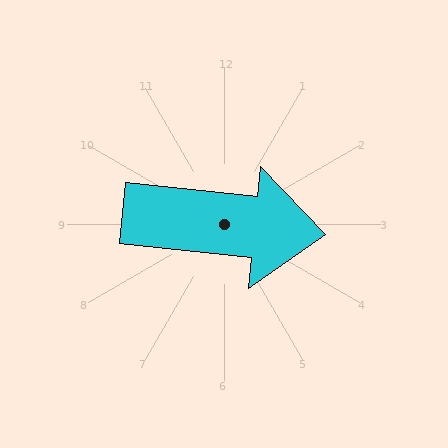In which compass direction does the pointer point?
East.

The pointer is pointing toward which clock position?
Roughly 3 o'clock.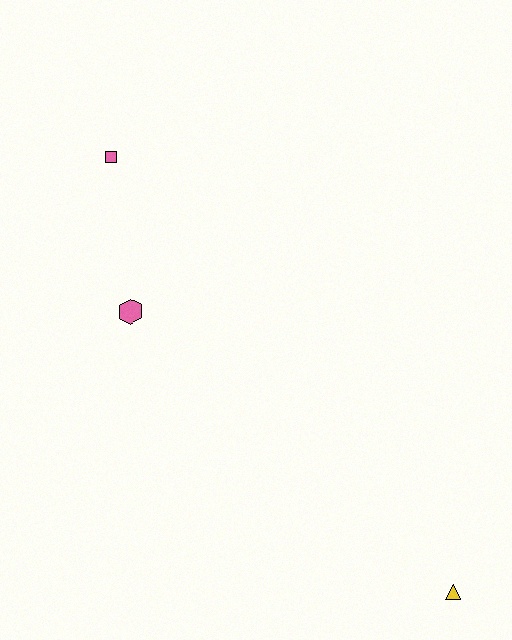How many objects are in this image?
There are 3 objects.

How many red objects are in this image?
There are no red objects.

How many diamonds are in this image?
There are no diamonds.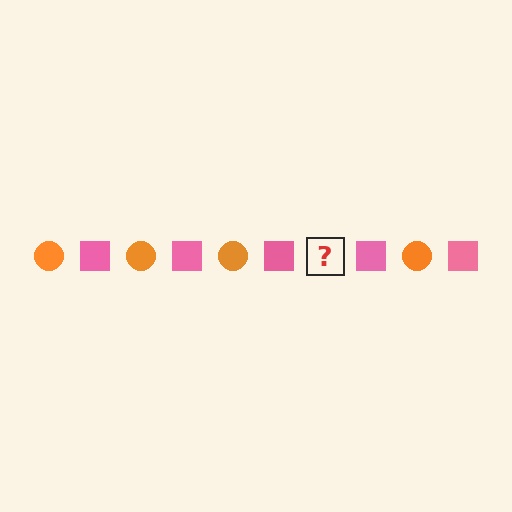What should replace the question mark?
The question mark should be replaced with an orange circle.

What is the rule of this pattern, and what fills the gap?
The rule is that the pattern alternates between orange circle and pink square. The gap should be filled with an orange circle.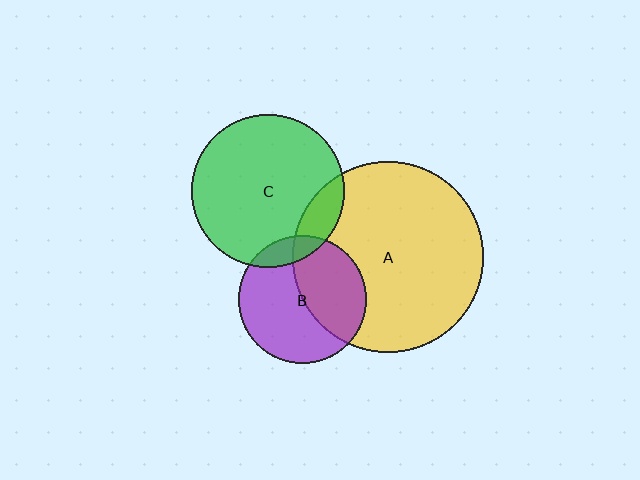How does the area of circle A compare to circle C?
Approximately 1.6 times.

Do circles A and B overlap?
Yes.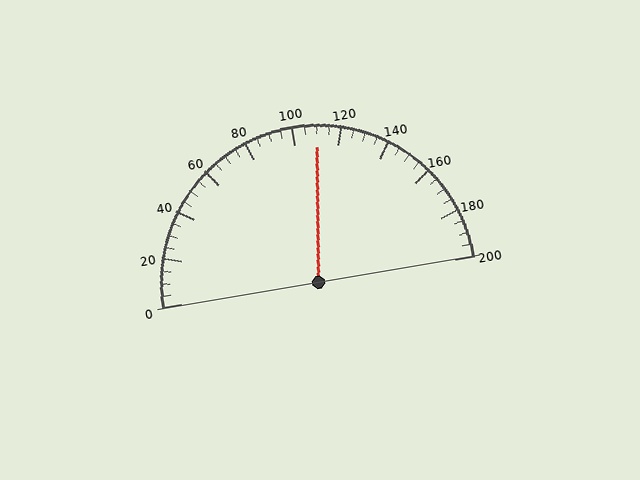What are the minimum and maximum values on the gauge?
The gauge ranges from 0 to 200.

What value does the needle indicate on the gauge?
The needle indicates approximately 110.